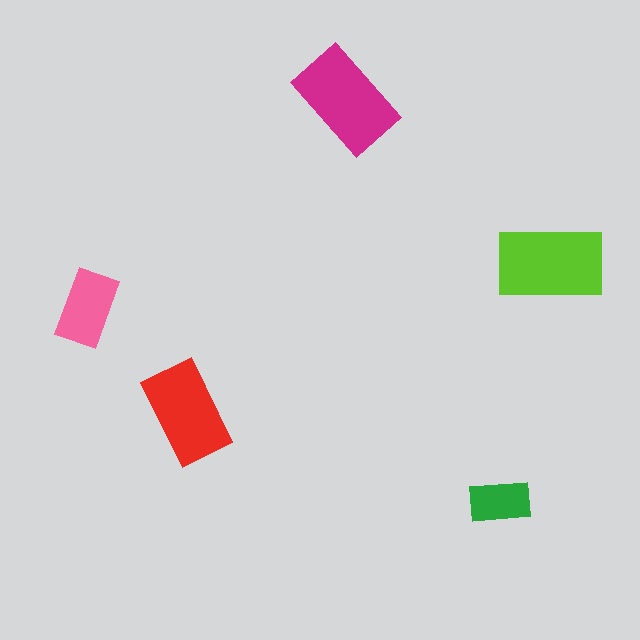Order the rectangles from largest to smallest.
the lime one, the magenta one, the red one, the pink one, the green one.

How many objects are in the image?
There are 5 objects in the image.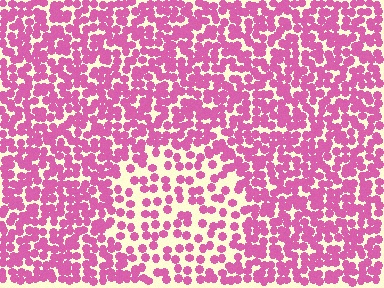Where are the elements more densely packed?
The elements are more densely packed outside the circle boundary.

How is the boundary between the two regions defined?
The boundary is defined by a change in element density (approximately 2.0x ratio). All elements are the same color, size, and shape.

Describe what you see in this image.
The image contains small pink elements arranged at two different densities. A circle-shaped region is visible where the elements are less densely packed than the surrounding area.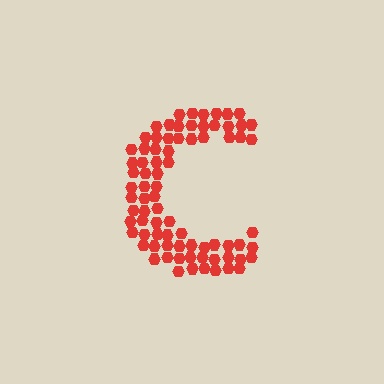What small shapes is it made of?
It is made of small hexagons.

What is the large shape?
The large shape is the letter C.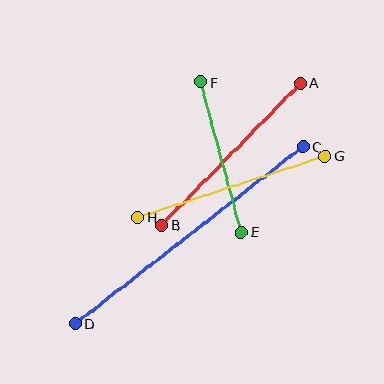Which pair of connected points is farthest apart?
Points C and D are farthest apart.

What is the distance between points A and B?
The distance is approximately 198 pixels.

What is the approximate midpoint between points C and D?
The midpoint is at approximately (189, 235) pixels.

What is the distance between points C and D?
The distance is approximately 288 pixels.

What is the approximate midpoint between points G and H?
The midpoint is at approximately (231, 187) pixels.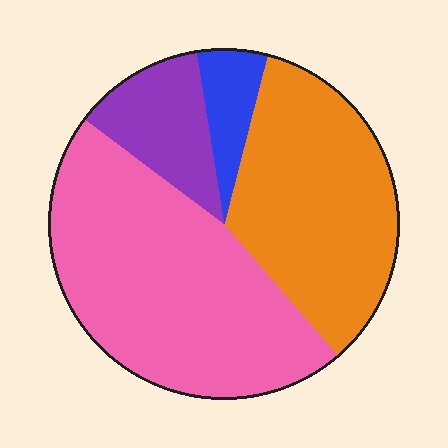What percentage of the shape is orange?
Orange takes up between a third and a half of the shape.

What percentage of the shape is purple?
Purple takes up less than a sixth of the shape.